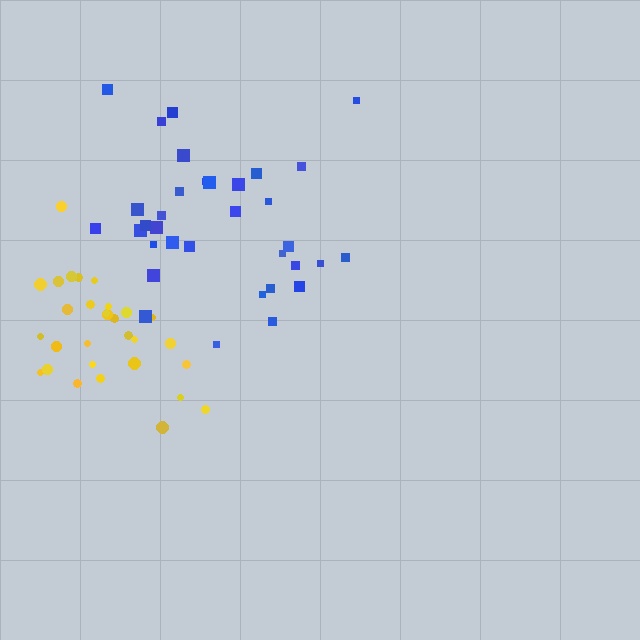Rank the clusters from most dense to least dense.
yellow, blue.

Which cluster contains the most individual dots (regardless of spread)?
Blue (34).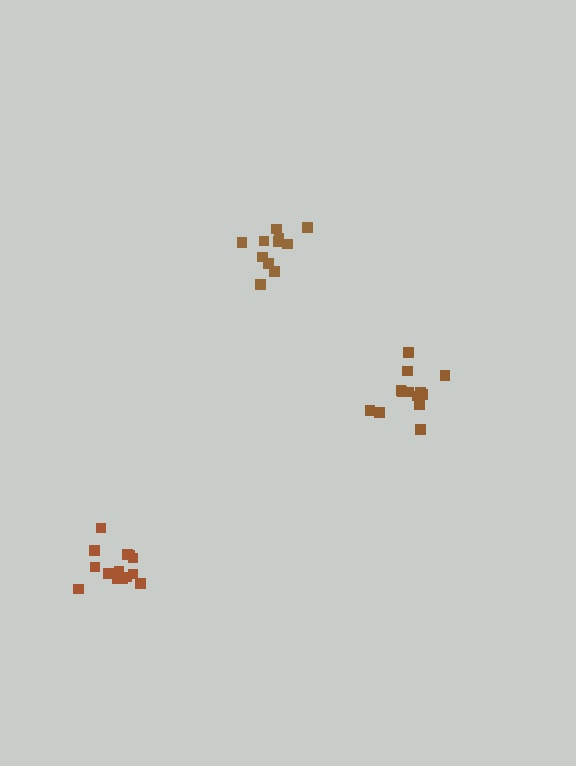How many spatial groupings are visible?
There are 3 spatial groupings.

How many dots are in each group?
Group 1: 13 dots, Group 2: 11 dots, Group 3: 14 dots (38 total).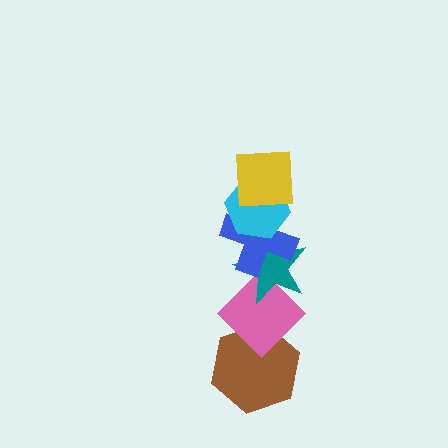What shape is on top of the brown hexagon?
The pink diamond is on top of the brown hexagon.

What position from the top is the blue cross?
The blue cross is 3rd from the top.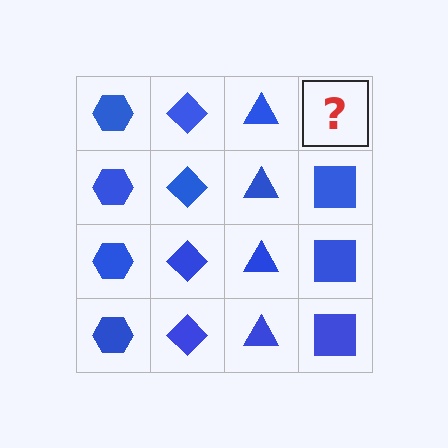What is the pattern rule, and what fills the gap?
The rule is that each column has a consistent shape. The gap should be filled with a blue square.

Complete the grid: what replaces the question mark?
The question mark should be replaced with a blue square.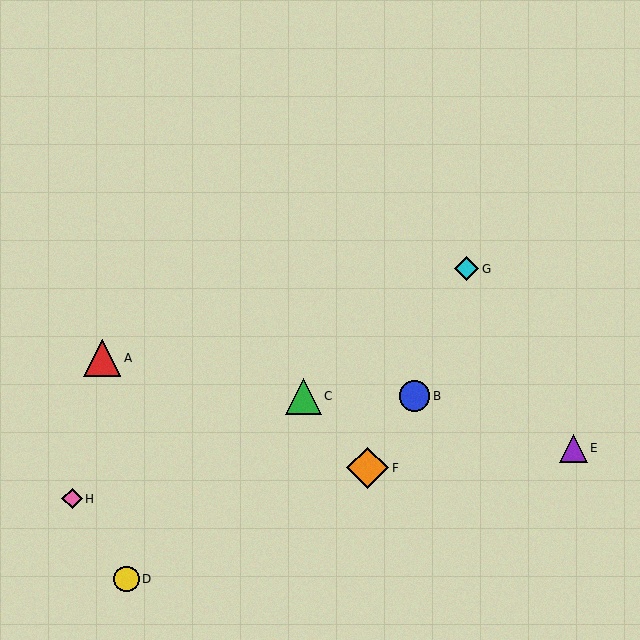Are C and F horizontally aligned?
No, C is at y≈396 and F is at y≈468.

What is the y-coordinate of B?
Object B is at y≈396.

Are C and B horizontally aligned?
Yes, both are at y≈396.